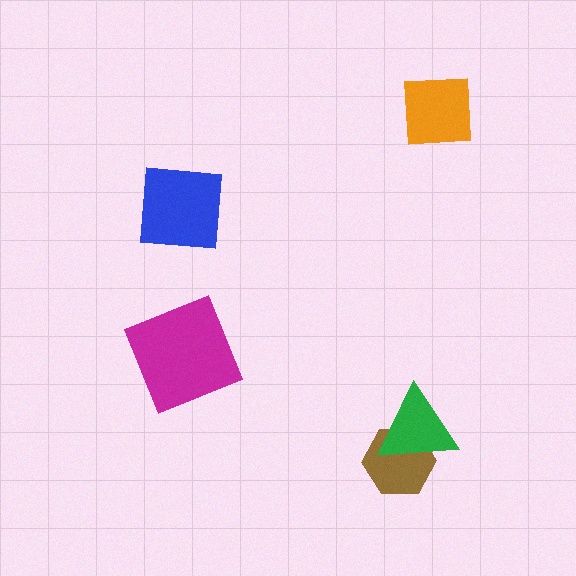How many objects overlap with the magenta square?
0 objects overlap with the magenta square.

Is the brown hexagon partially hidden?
Yes, it is partially covered by another shape.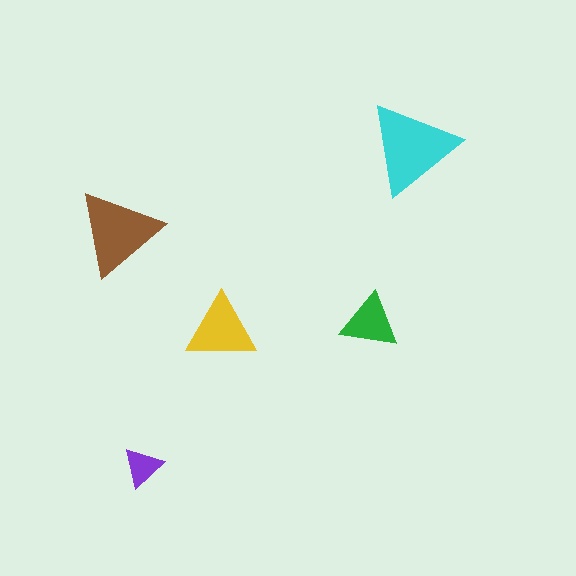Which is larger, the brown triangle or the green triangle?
The brown one.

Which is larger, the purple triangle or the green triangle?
The green one.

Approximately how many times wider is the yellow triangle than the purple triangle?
About 1.5 times wider.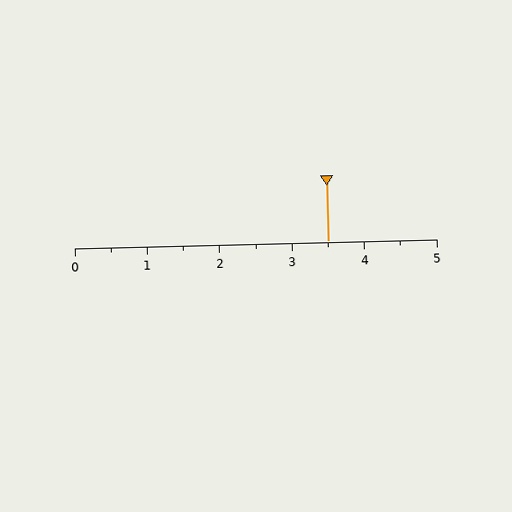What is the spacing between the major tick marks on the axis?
The major ticks are spaced 1 apart.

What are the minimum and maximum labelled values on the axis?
The axis runs from 0 to 5.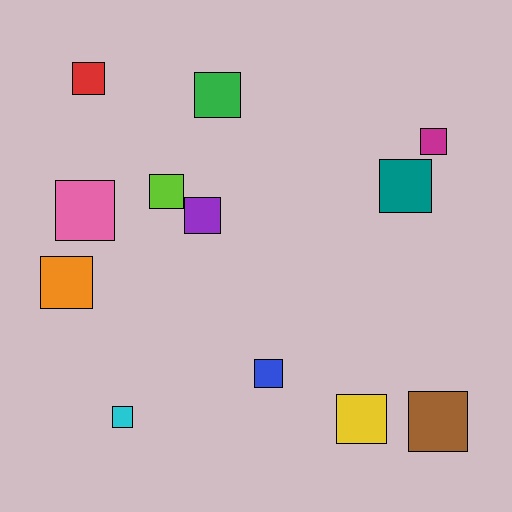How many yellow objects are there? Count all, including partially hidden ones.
There is 1 yellow object.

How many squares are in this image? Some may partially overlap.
There are 12 squares.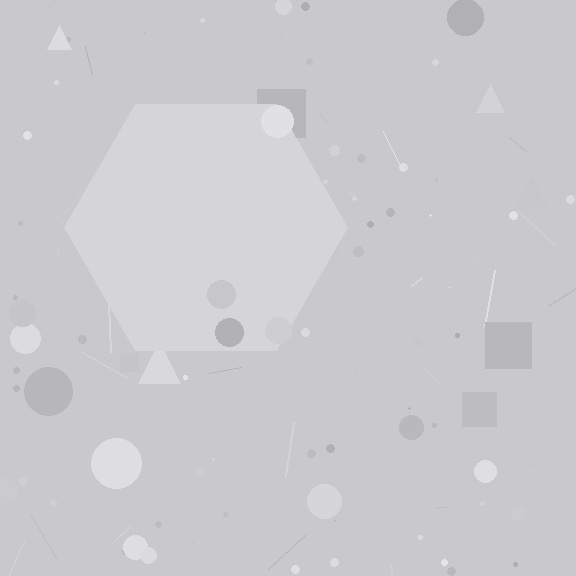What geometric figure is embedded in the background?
A hexagon is embedded in the background.